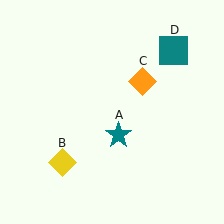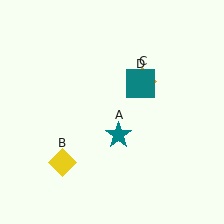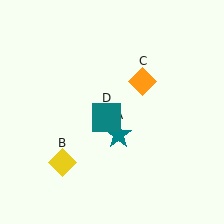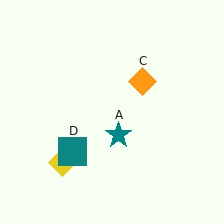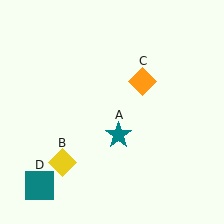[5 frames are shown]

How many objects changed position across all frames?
1 object changed position: teal square (object D).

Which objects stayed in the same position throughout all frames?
Teal star (object A) and yellow diamond (object B) and orange diamond (object C) remained stationary.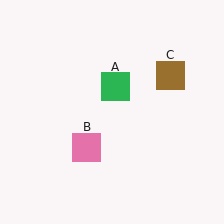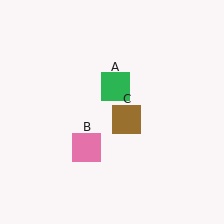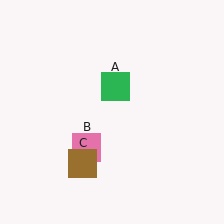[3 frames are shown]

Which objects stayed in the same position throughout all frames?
Green square (object A) and pink square (object B) remained stationary.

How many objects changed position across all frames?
1 object changed position: brown square (object C).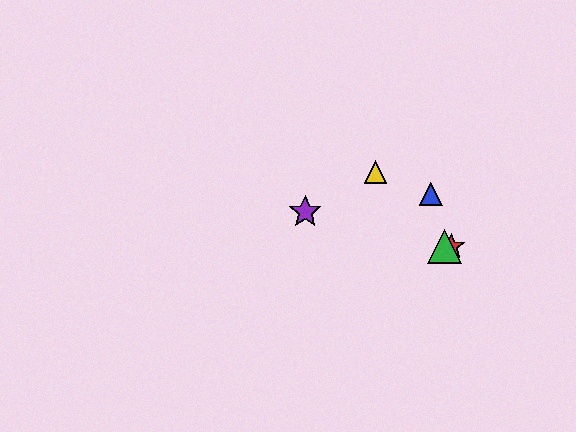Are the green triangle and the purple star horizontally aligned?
No, the green triangle is at y≈247 and the purple star is at y≈212.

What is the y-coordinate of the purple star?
The purple star is at y≈212.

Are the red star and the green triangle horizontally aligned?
Yes, both are at y≈247.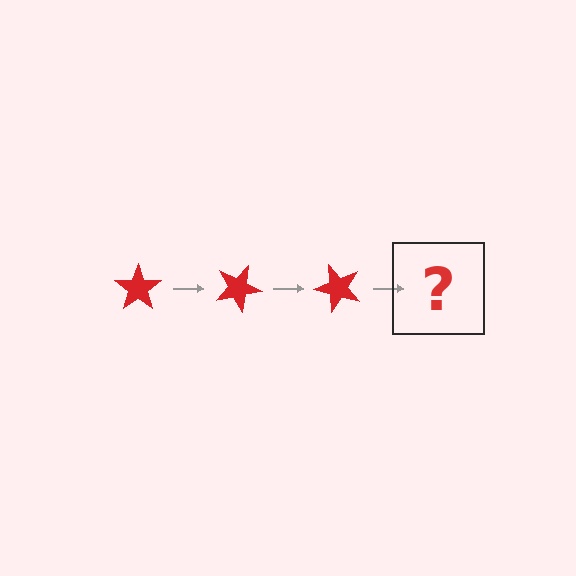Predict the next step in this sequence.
The next step is a red star rotated 75 degrees.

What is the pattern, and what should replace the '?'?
The pattern is that the star rotates 25 degrees each step. The '?' should be a red star rotated 75 degrees.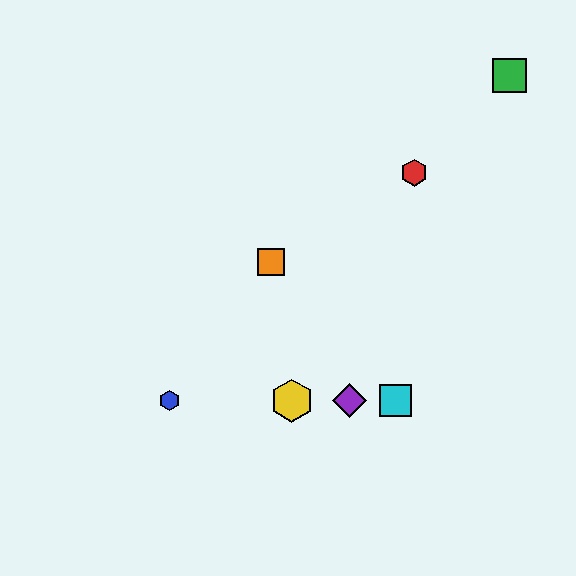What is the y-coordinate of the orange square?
The orange square is at y≈262.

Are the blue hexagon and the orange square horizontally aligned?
No, the blue hexagon is at y≈401 and the orange square is at y≈262.